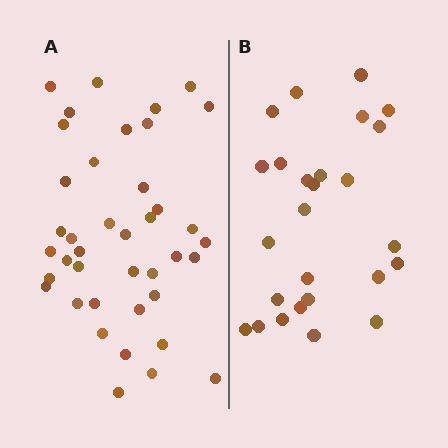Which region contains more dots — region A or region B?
Region A (the left region) has more dots.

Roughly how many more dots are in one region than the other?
Region A has approximately 15 more dots than region B.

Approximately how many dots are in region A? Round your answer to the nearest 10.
About 40 dots.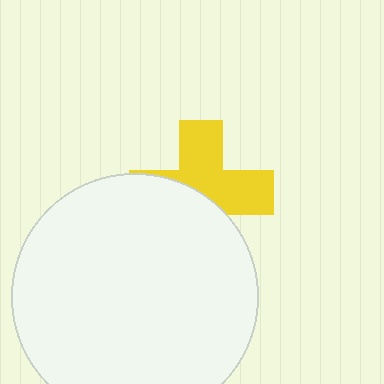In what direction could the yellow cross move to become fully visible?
The yellow cross could move up. That would shift it out from behind the white circle entirely.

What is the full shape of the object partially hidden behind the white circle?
The partially hidden object is a yellow cross.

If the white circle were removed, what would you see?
You would see the complete yellow cross.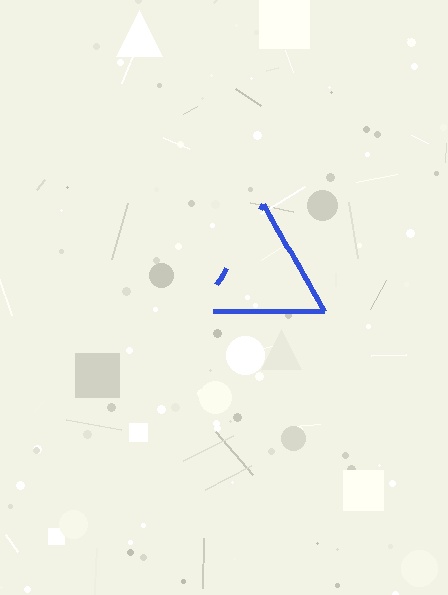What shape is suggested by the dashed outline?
The dashed outline suggests a triangle.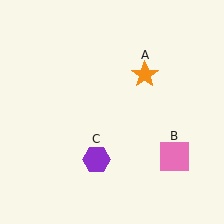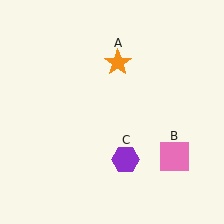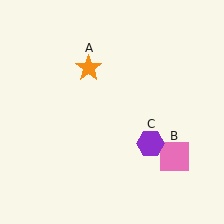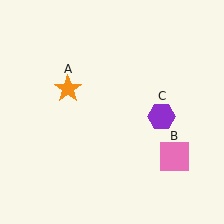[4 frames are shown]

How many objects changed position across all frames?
2 objects changed position: orange star (object A), purple hexagon (object C).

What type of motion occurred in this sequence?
The orange star (object A), purple hexagon (object C) rotated counterclockwise around the center of the scene.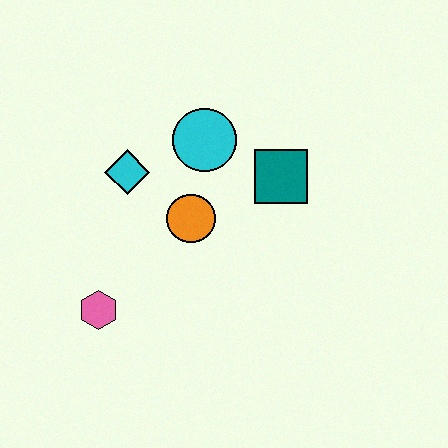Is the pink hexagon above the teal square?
No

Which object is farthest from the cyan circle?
The pink hexagon is farthest from the cyan circle.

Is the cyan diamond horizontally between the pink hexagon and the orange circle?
Yes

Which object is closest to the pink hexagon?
The orange circle is closest to the pink hexagon.